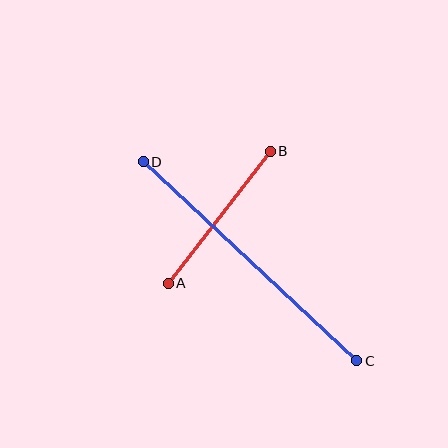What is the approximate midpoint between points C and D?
The midpoint is at approximately (250, 261) pixels.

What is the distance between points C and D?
The distance is approximately 292 pixels.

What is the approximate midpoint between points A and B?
The midpoint is at approximately (219, 217) pixels.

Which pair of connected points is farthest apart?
Points C and D are farthest apart.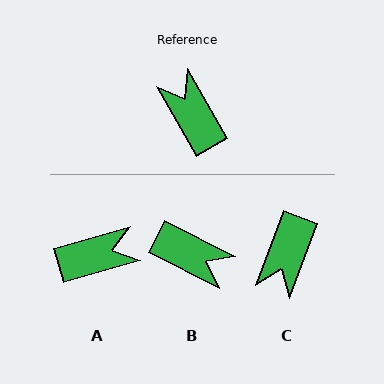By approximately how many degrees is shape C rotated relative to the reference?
Approximately 130 degrees counter-clockwise.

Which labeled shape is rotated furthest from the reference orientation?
B, about 146 degrees away.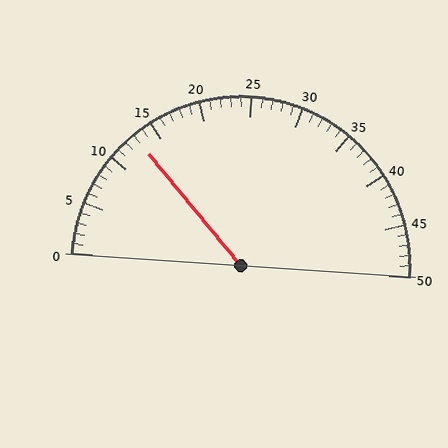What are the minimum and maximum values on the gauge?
The gauge ranges from 0 to 50.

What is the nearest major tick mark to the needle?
The nearest major tick mark is 15.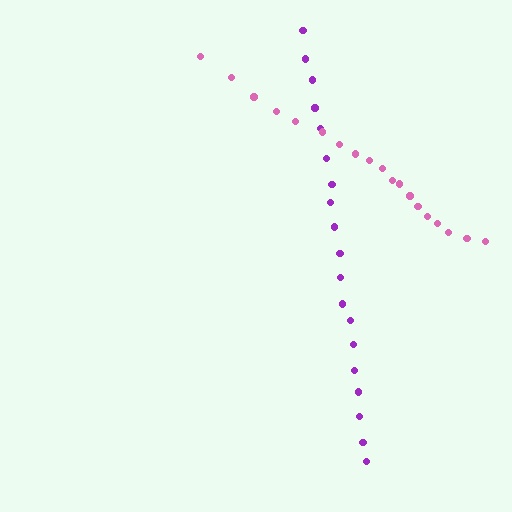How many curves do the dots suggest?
There are 2 distinct paths.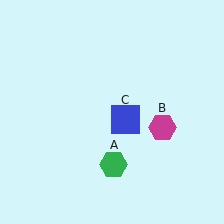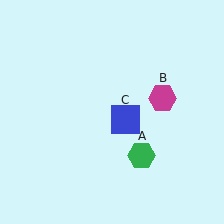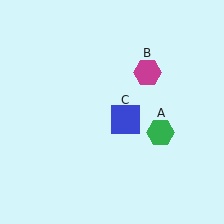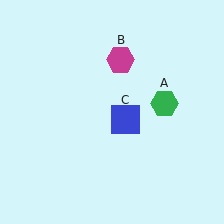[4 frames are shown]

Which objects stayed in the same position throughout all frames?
Blue square (object C) remained stationary.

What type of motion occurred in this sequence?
The green hexagon (object A), magenta hexagon (object B) rotated counterclockwise around the center of the scene.